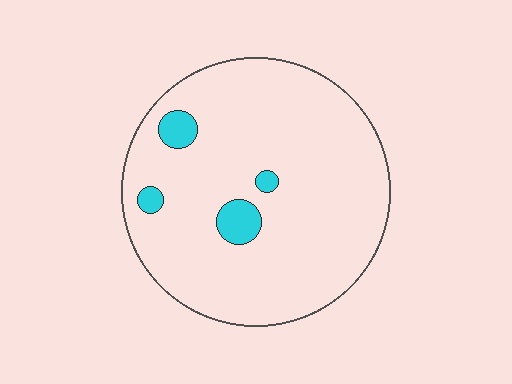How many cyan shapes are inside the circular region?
4.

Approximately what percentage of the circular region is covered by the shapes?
Approximately 5%.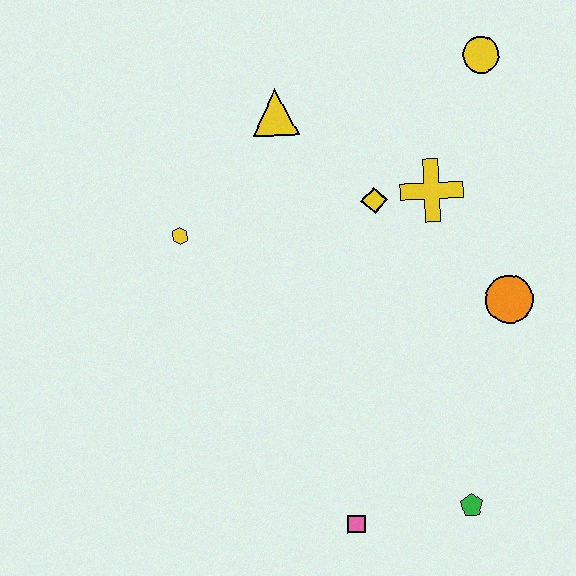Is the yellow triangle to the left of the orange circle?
Yes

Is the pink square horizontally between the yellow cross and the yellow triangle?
Yes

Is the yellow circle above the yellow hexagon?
Yes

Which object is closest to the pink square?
The green pentagon is closest to the pink square.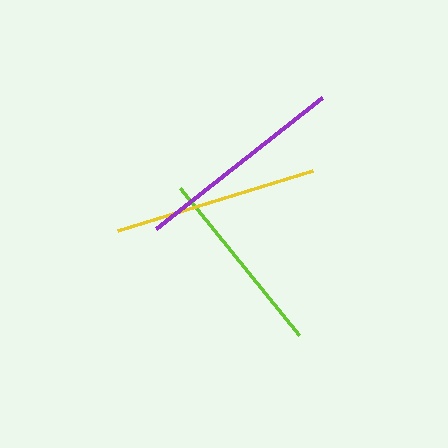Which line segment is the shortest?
The lime line is the shortest at approximately 190 pixels.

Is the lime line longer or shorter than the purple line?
The purple line is longer than the lime line.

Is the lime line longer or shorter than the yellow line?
The yellow line is longer than the lime line.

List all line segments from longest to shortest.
From longest to shortest: purple, yellow, lime.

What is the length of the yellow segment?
The yellow segment is approximately 204 pixels long.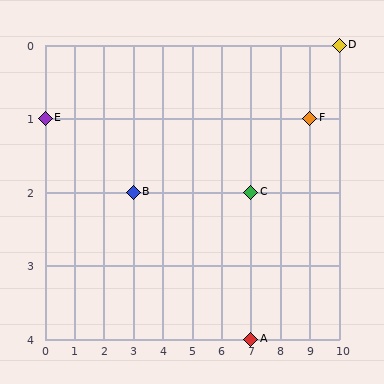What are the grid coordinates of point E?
Point E is at grid coordinates (0, 1).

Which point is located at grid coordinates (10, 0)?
Point D is at (10, 0).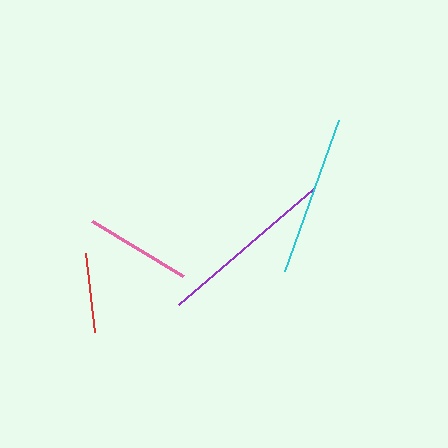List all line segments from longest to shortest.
From longest to shortest: purple, cyan, pink, red.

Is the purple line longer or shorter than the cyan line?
The purple line is longer than the cyan line.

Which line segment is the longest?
The purple line is the longest at approximately 178 pixels.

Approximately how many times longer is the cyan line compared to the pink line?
The cyan line is approximately 1.5 times the length of the pink line.